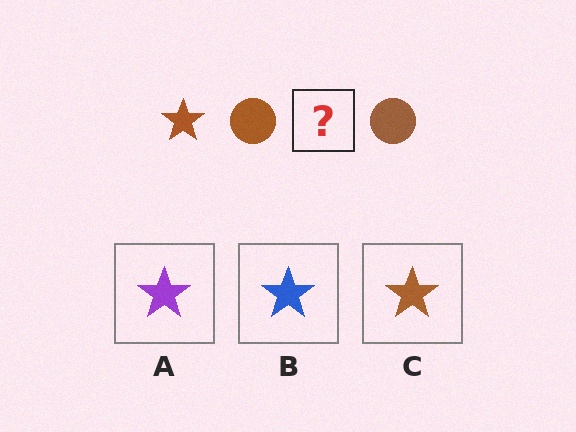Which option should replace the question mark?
Option C.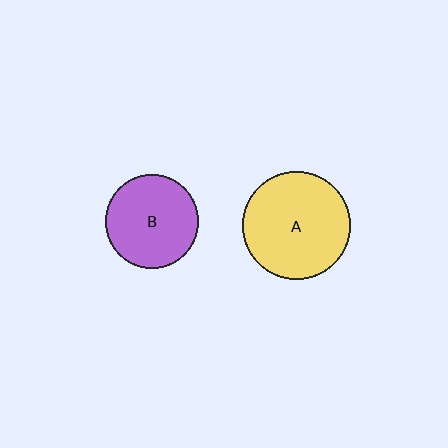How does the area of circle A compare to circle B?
Approximately 1.4 times.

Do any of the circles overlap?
No, none of the circles overlap.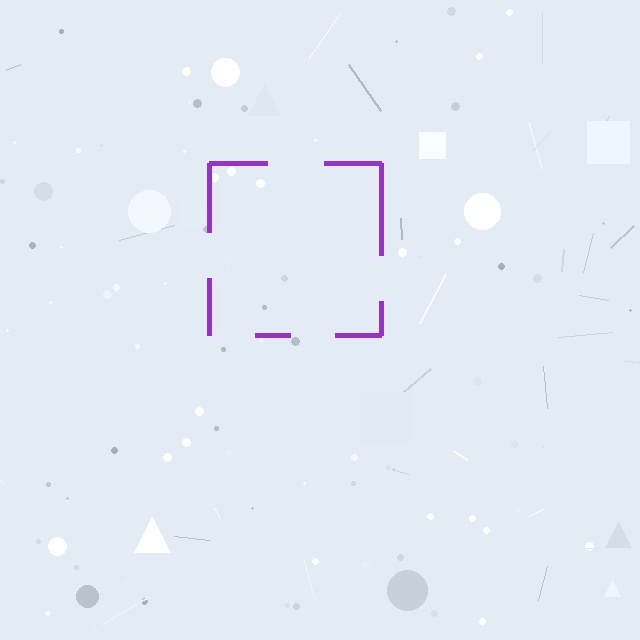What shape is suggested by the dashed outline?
The dashed outline suggests a square.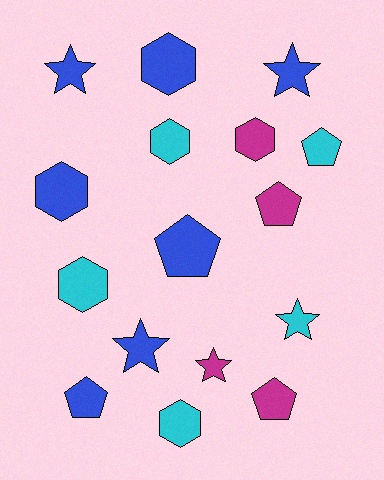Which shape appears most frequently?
Hexagon, with 6 objects.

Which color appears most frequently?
Blue, with 7 objects.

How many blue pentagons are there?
There are 2 blue pentagons.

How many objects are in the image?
There are 16 objects.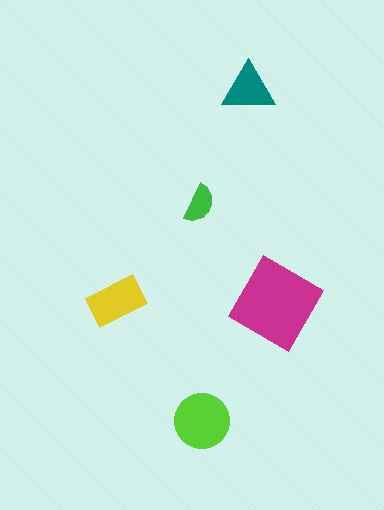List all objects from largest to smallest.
The magenta diamond, the lime circle, the yellow rectangle, the teal triangle, the green semicircle.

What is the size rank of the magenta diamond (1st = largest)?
1st.